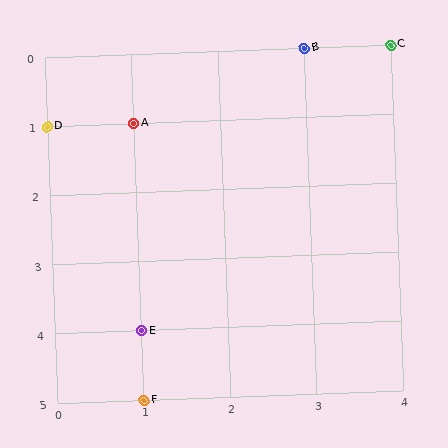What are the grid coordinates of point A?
Point A is at grid coordinates (1, 1).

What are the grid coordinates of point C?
Point C is at grid coordinates (4, 0).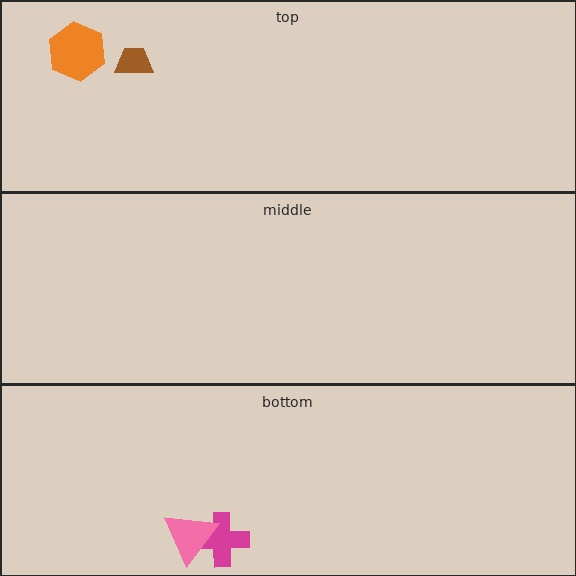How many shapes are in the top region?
2.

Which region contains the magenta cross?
The bottom region.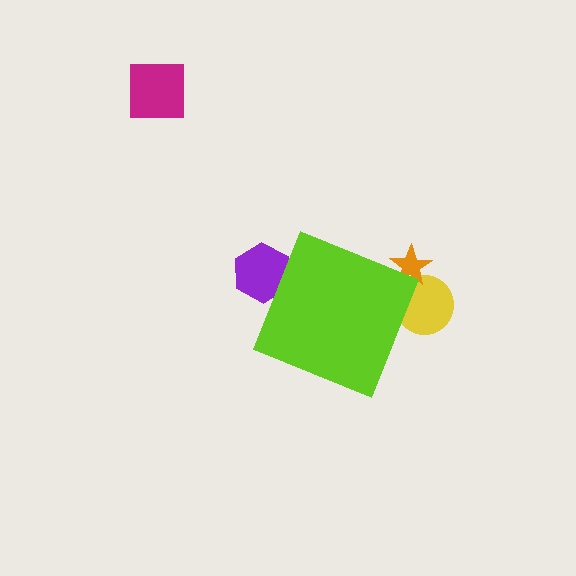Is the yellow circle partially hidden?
Yes, the yellow circle is partially hidden behind the lime diamond.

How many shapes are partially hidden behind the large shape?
3 shapes are partially hidden.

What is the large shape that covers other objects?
A lime diamond.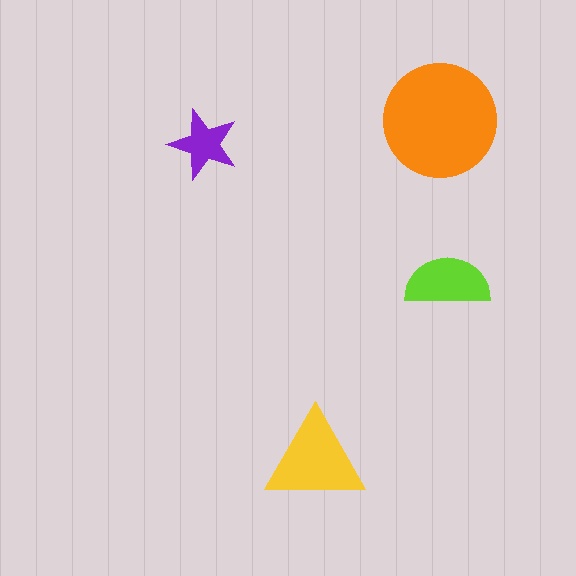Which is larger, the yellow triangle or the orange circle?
The orange circle.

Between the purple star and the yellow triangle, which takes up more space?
The yellow triangle.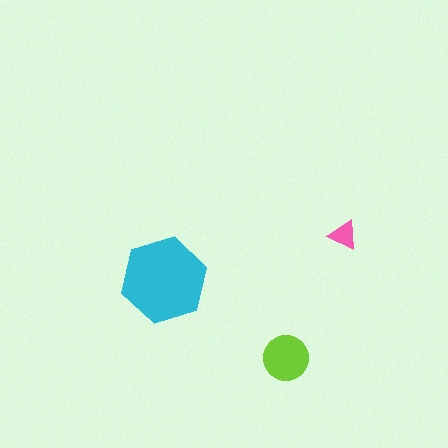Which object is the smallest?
The pink triangle.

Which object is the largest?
The cyan hexagon.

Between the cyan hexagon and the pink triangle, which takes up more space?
The cyan hexagon.